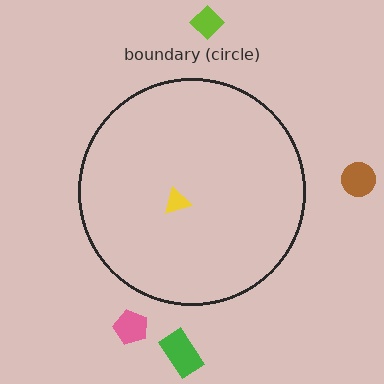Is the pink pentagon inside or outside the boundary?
Outside.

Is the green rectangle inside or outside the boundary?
Outside.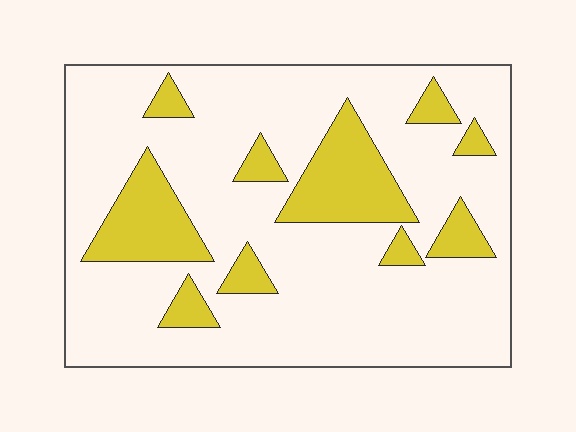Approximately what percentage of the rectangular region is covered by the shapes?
Approximately 20%.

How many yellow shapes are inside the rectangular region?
10.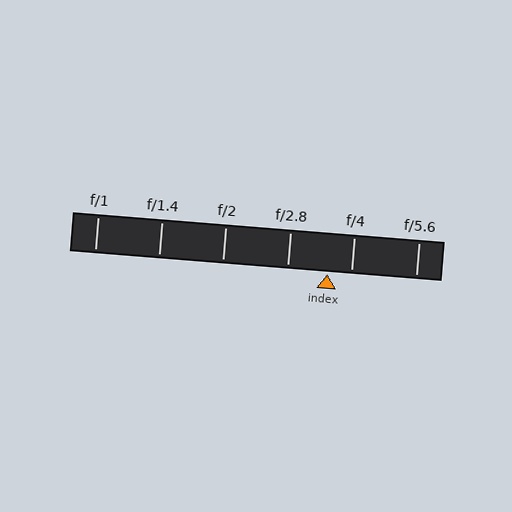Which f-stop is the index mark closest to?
The index mark is closest to f/4.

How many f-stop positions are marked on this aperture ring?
There are 6 f-stop positions marked.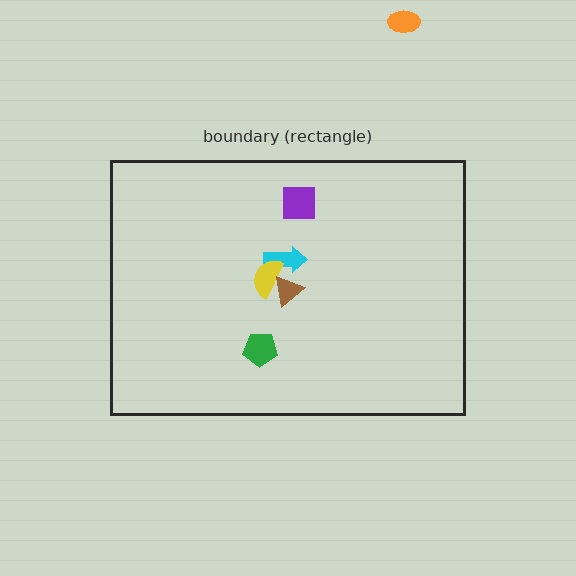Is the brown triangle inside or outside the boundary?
Inside.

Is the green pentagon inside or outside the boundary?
Inside.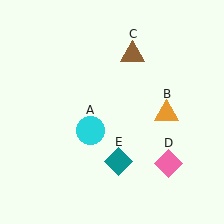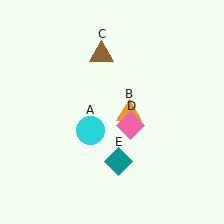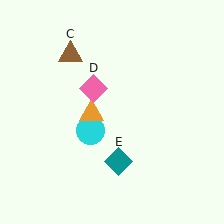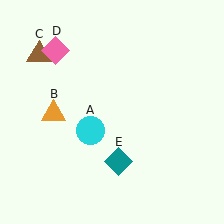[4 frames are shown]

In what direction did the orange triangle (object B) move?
The orange triangle (object B) moved left.